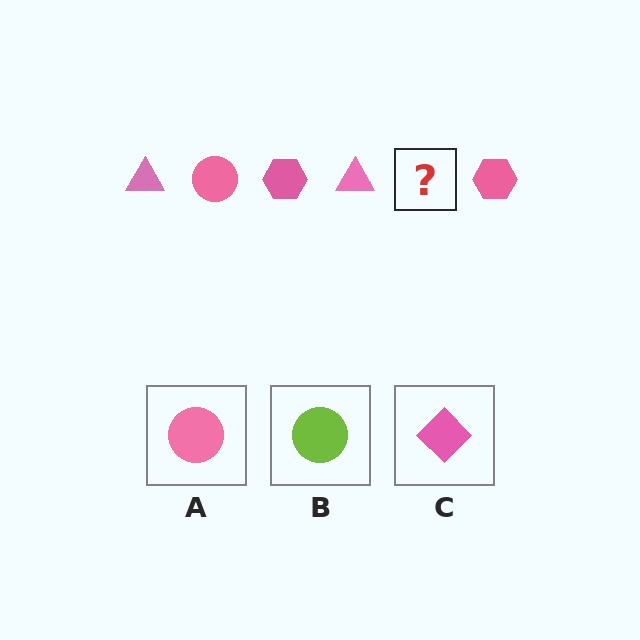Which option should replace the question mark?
Option A.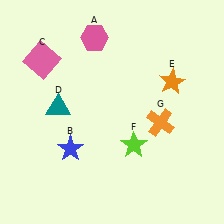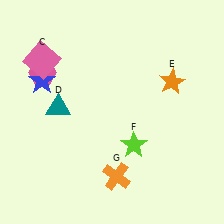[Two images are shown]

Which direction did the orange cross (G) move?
The orange cross (G) moved down.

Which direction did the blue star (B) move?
The blue star (B) moved up.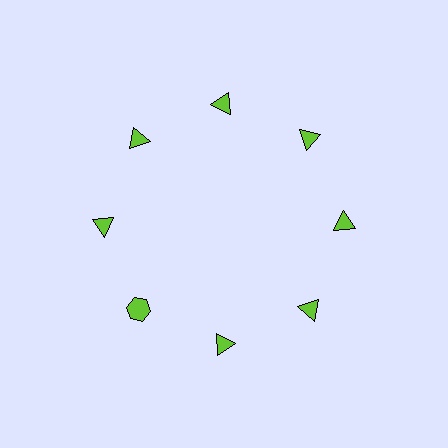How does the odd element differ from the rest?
It has a different shape: hexagon instead of triangle.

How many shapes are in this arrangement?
There are 8 shapes arranged in a ring pattern.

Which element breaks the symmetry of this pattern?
The lime hexagon at roughly the 8 o'clock position breaks the symmetry. All other shapes are lime triangles.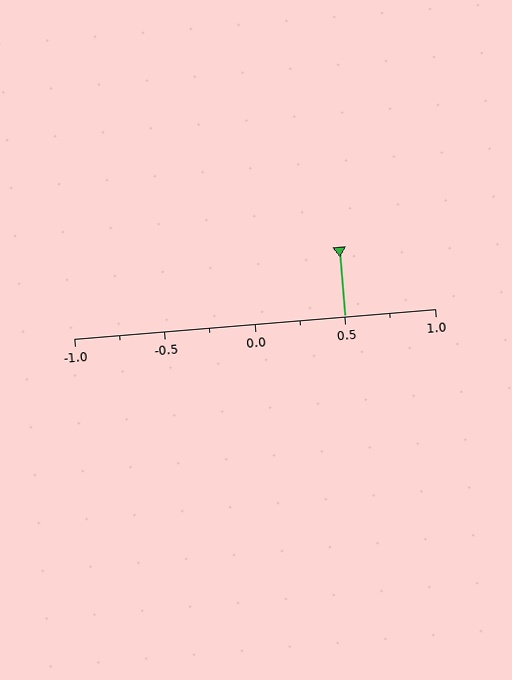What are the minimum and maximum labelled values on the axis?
The axis runs from -1.0 to 1.0.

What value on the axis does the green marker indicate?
The marker indicates approximately 0.5.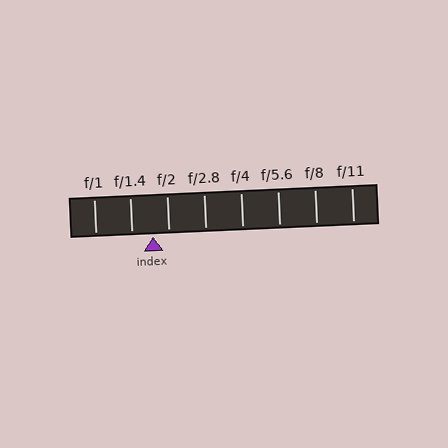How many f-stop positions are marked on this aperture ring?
There are 8 f-stop positions marked.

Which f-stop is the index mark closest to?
The index mark is closest to f/2.